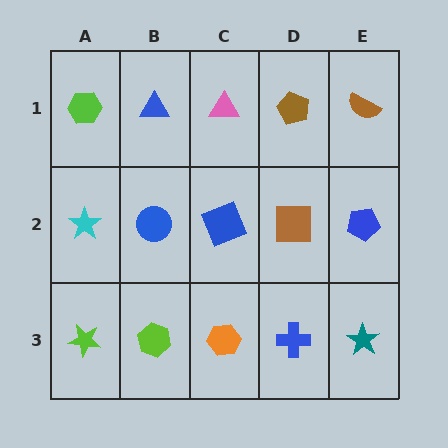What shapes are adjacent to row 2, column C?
A pink triangle (row 1, column C), an orange hexagon (row 3, column C), a blue circle (row 2, column B), a brown square (row 2, column D).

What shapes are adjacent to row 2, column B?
A blue triangle (row 1, column B), a lime hexagon (row 3, column B), a cyan star (row 2, column A), a blue square (row 2, column C).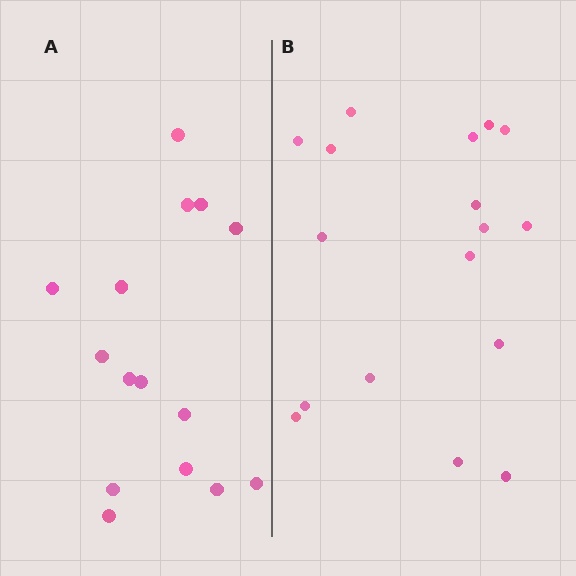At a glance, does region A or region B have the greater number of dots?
Region B (the right region) has more dots.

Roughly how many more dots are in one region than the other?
Region B has just a few more — roughly 2 or 3 more dots than region A.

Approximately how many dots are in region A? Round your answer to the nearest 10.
About 20 dots. (The exact count is 15, which rounds to 20.)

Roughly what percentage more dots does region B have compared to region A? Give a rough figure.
About 15% more.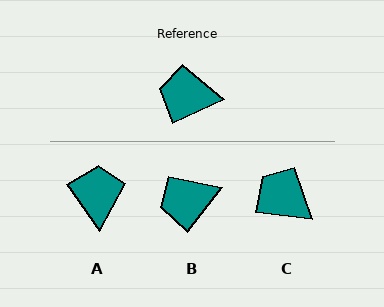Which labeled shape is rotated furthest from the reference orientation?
A, about 79 degrees away.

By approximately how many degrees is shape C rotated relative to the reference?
Approximately 31 degrees clockwise.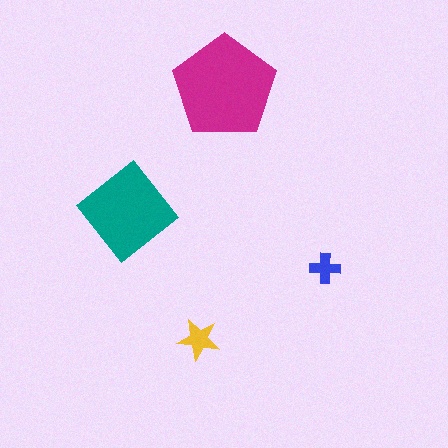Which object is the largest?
The magenta pentagon.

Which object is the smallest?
The blue cross.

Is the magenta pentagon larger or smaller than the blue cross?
Larger.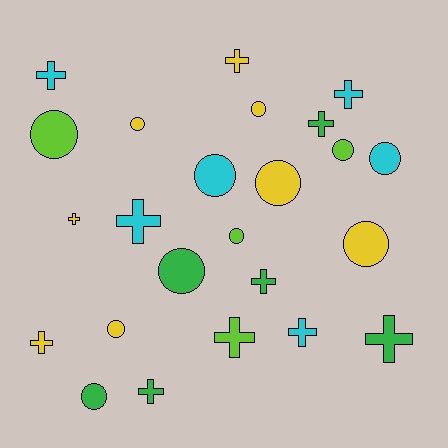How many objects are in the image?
There are 24 objects.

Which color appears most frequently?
Yellow, with 8 objects.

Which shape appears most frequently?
Cross, with 12 objects.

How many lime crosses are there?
There is 1 lime cross.